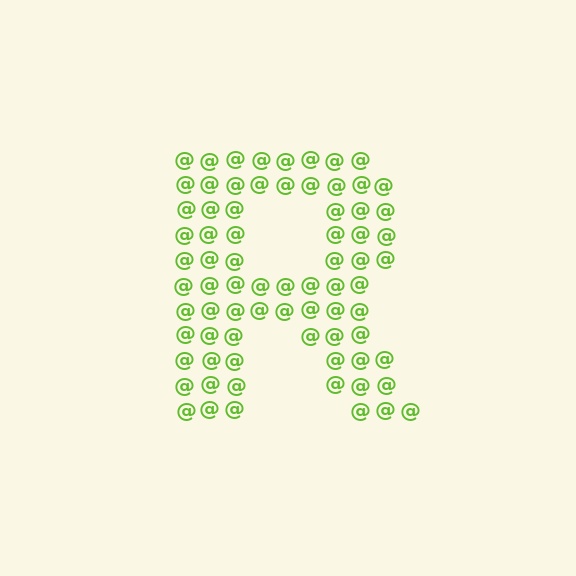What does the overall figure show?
The overall figure shows the letter R.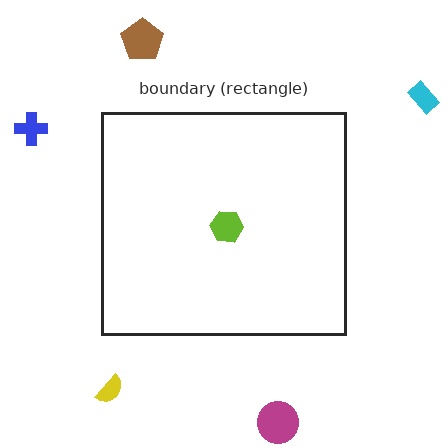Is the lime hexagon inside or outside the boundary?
Inside.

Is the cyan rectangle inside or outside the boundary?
Outside.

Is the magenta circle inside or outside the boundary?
Outside.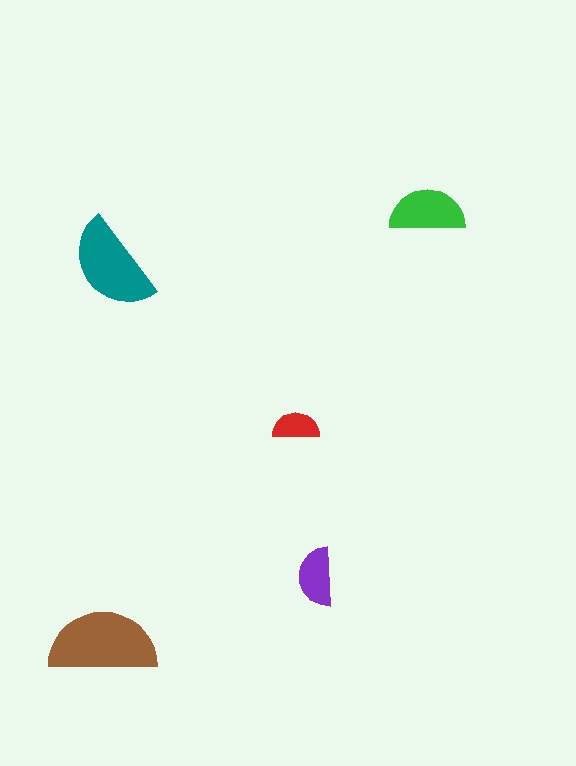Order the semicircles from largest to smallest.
the brown one, the teal one, the green one, the purple one, the red one.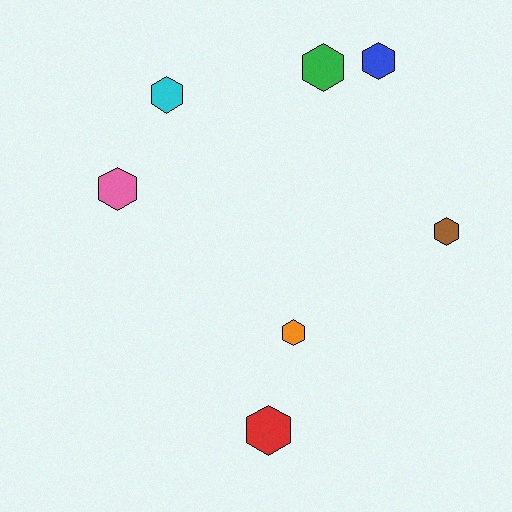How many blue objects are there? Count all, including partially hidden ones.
There is 1 blue object.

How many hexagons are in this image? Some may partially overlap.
There are 7 hexagons.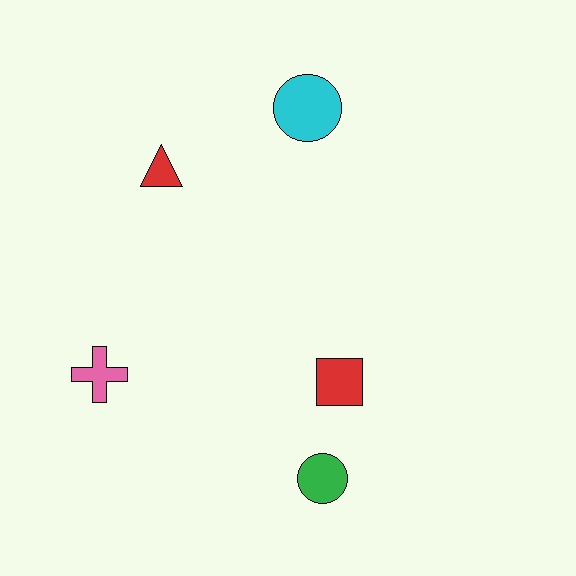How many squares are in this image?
There is 1 square.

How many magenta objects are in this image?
There are no magenta objects.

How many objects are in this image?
There are 5 objects.